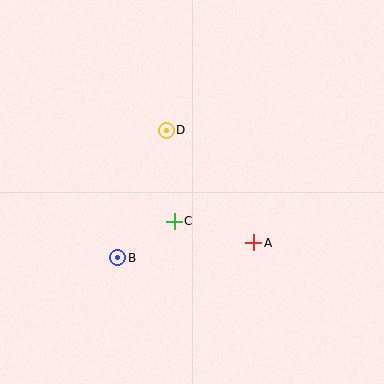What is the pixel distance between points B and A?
The distance between B and A is 137 pixels.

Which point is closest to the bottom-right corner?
Point A is closest to the bottom-right corner.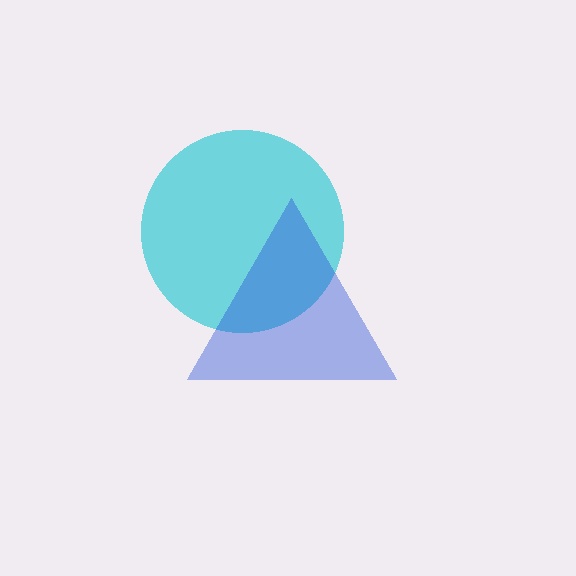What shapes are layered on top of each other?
The layered shapes are: a cyan circle, a blue triangle.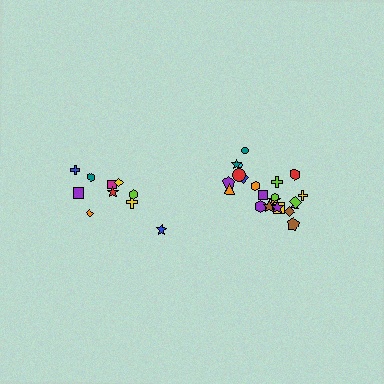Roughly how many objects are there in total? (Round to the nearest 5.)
Roughly 30 objects in total.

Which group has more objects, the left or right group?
The right group.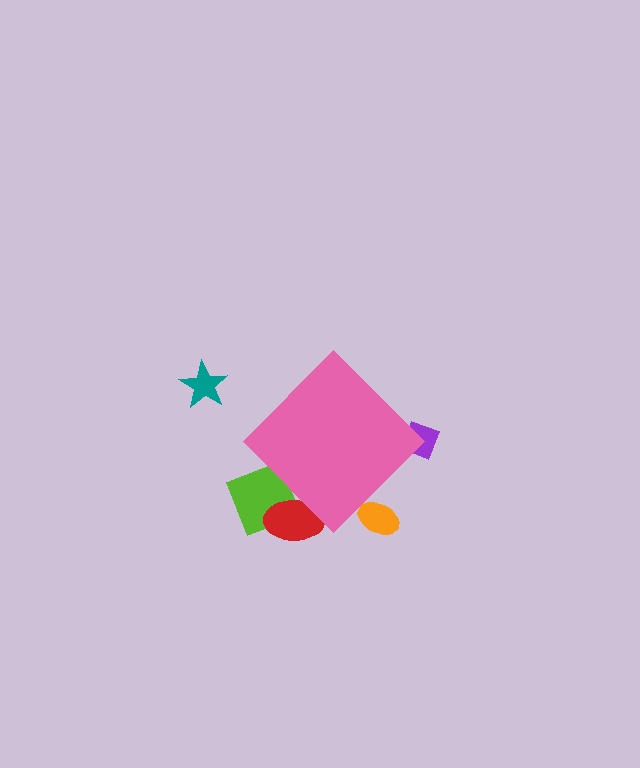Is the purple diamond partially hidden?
Yes, the purple diamond is partially hidden behind the pink diamond.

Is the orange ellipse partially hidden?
Yes, the orange ellipse is partially hidden behind the pink diamond.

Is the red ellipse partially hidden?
Yes, the red ellipse is partially hidden behind the pink diamond.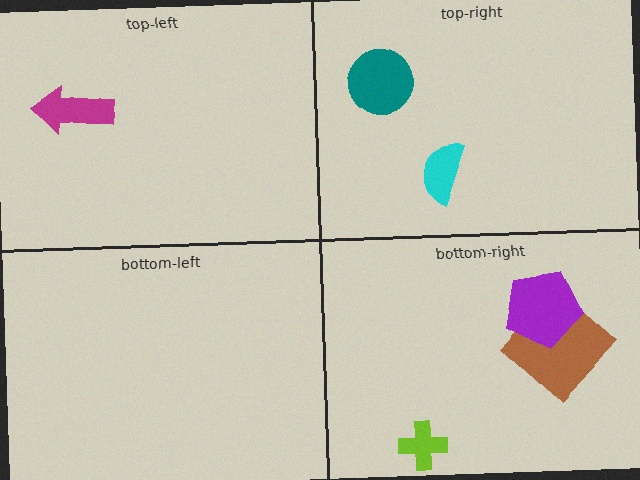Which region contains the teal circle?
The top-right region.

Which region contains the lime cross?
The bottom-right region.